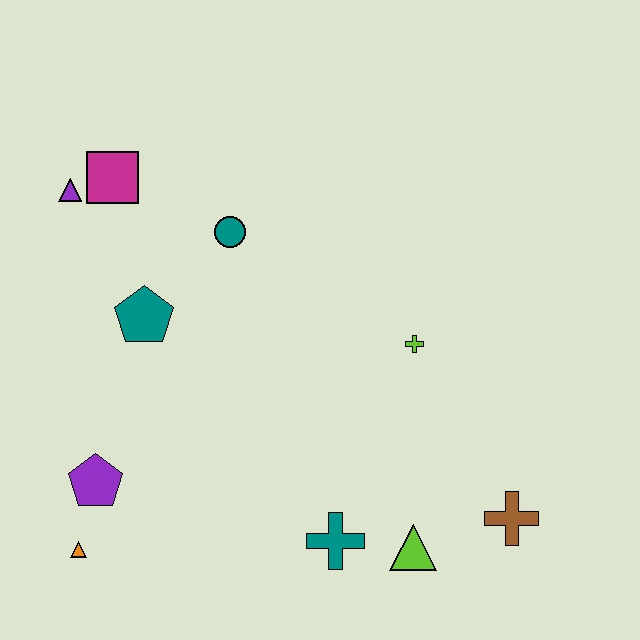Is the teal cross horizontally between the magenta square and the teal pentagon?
No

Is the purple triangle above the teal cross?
Yes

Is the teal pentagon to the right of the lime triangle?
No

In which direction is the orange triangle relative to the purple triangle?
The orange triangle is below the purple triangle.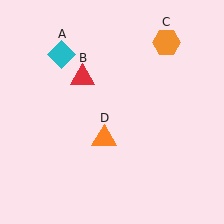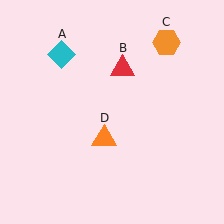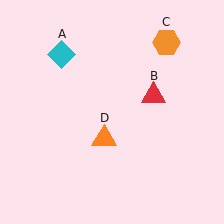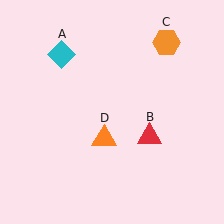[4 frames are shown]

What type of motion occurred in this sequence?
The red triangle (object B) rotated clockwise around the center of the scene.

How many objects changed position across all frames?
1 object changed position: red triangle (object B).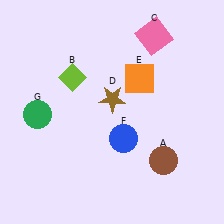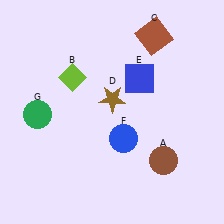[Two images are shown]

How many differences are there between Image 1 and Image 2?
There are 2 differences between the two images.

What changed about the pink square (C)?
In Image 1, C is pink. In Image 2, it changed to brown.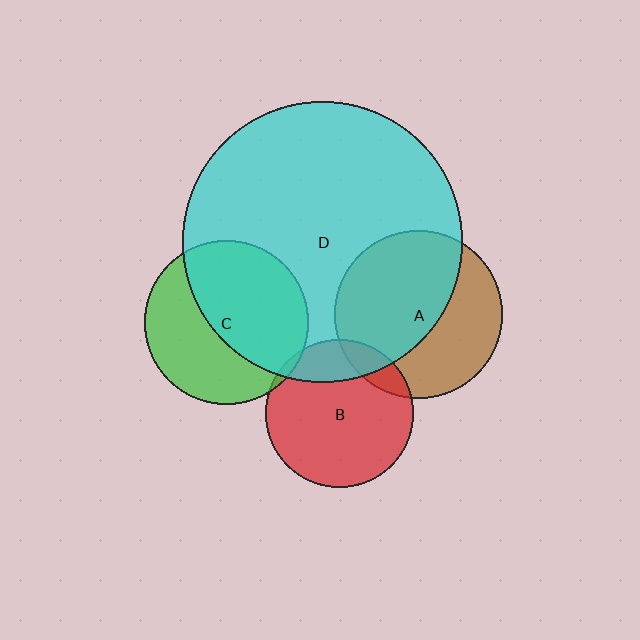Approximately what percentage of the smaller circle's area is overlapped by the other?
Approximately 55%.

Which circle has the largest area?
Circle D (cyan).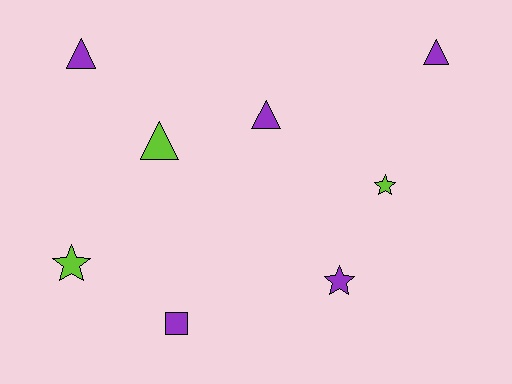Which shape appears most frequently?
Triangle, with 4 objects.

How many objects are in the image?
There are 8 objects.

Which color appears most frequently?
Purple, with 5 objects.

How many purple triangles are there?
There are 3 purple triangles.